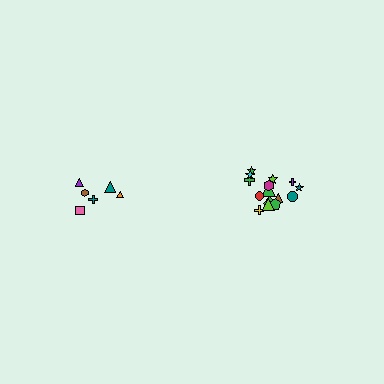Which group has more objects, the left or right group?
The right group.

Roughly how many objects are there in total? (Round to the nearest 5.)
Roughly 20 objects in total.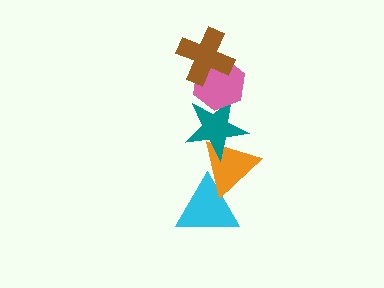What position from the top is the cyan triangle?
The cyan triangle is 5th from the top.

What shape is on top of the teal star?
The pink hexagon is on top of the teal star.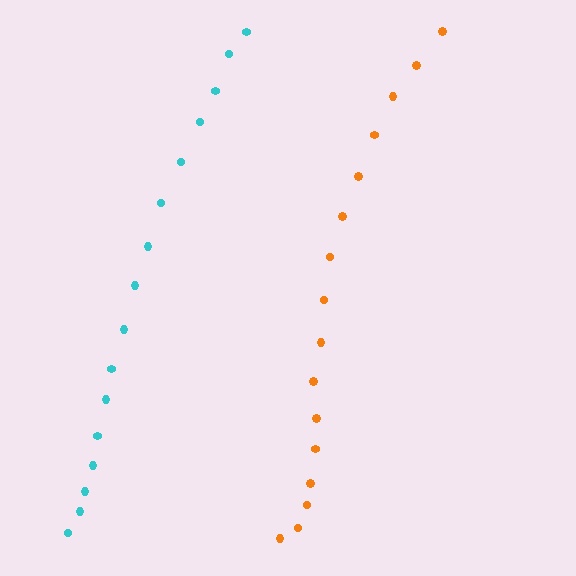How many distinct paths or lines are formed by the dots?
There are 2 distinct paths.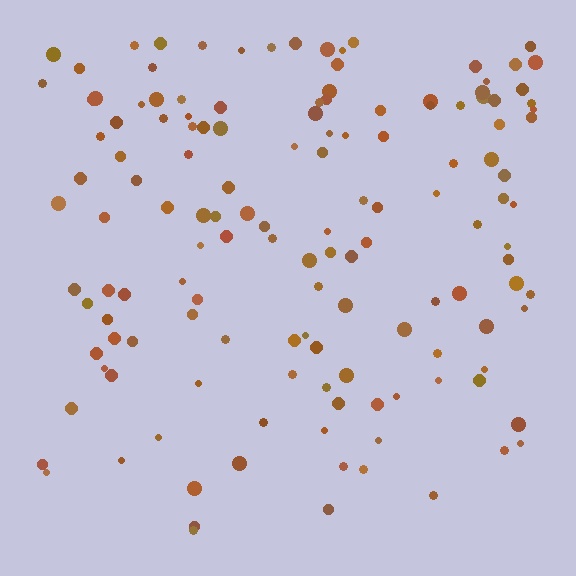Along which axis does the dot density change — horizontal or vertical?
Vertical.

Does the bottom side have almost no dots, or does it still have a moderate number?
Still a moderate number, just noticeably fewer than the top.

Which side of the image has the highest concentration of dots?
The top.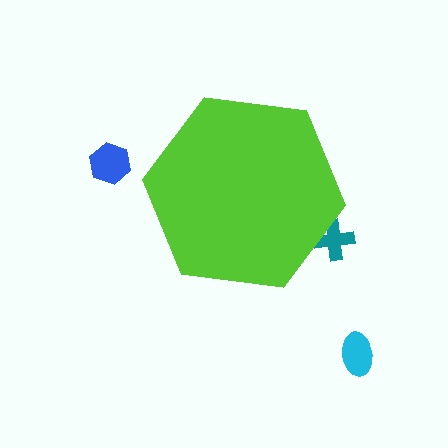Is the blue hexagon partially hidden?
No, the blue hexagon is fully visible.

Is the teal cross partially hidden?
Yes, the teal cross is partially hidden behind the lime hexagon.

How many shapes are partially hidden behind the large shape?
1 shape is partially hidden.